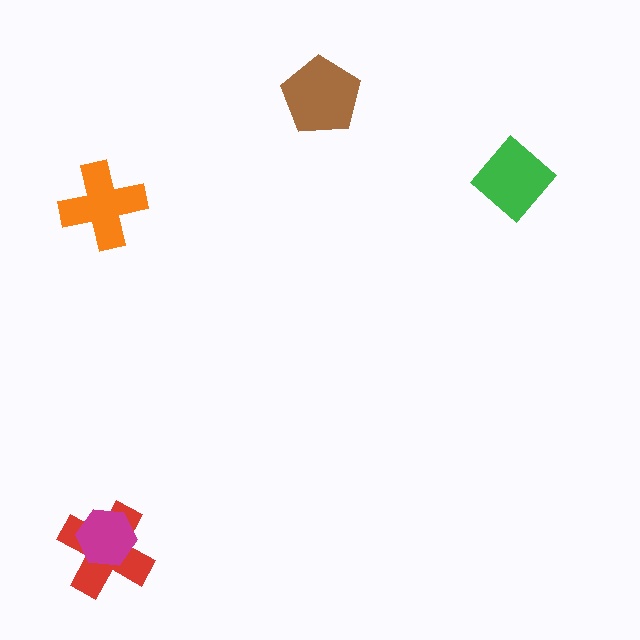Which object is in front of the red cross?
The magenta hexagon is in front of the red cross.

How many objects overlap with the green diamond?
0 objects overlap with the green diamond.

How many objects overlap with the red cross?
1 object overlaps with the red cross.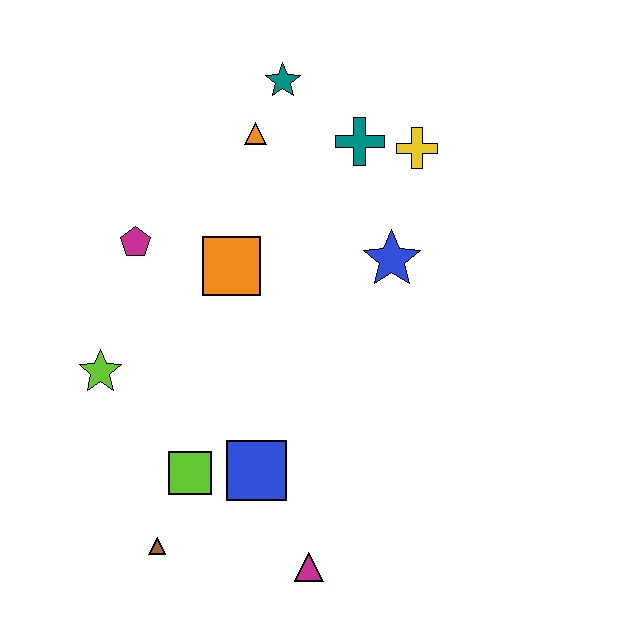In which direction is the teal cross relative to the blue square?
The teal cross is above the blue square.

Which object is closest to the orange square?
The magenta pentagon is closest to the orange square.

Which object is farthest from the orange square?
The magenta triangle is farthest from the orange square.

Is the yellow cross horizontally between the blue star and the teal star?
No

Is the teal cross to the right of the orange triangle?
Yes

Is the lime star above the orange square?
No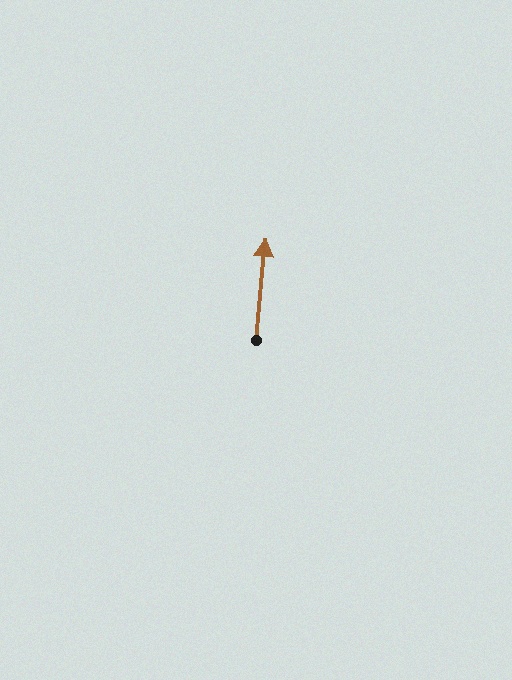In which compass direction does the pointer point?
North.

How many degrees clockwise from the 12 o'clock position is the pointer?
Approximately 5 degrees.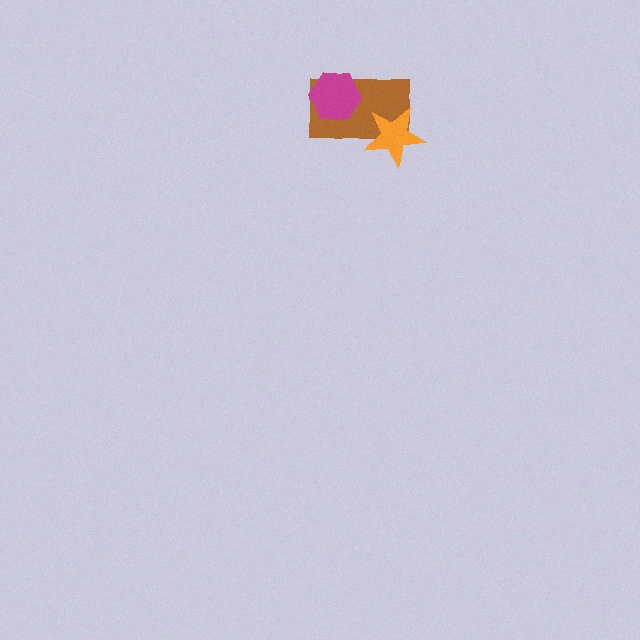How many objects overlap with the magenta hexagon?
1 object overlaps with the magenta hexagon.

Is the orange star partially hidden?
No, no other shape covers it.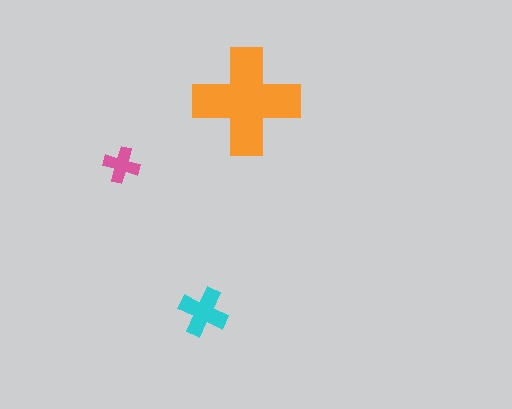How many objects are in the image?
There are 3 objects in the image.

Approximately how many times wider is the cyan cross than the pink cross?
About 1.5 times wider.